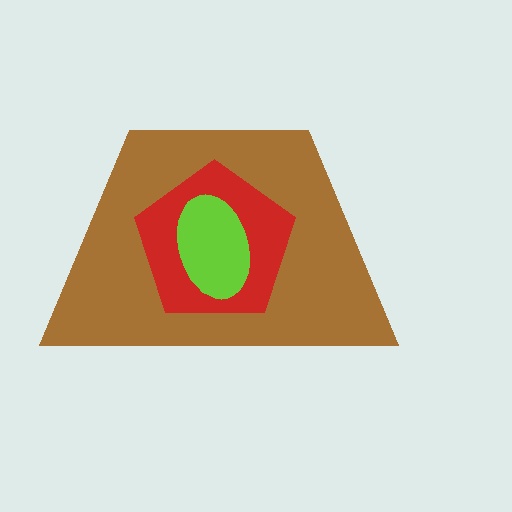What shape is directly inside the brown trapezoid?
The red pentagon.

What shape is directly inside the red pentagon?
The lime ellipse.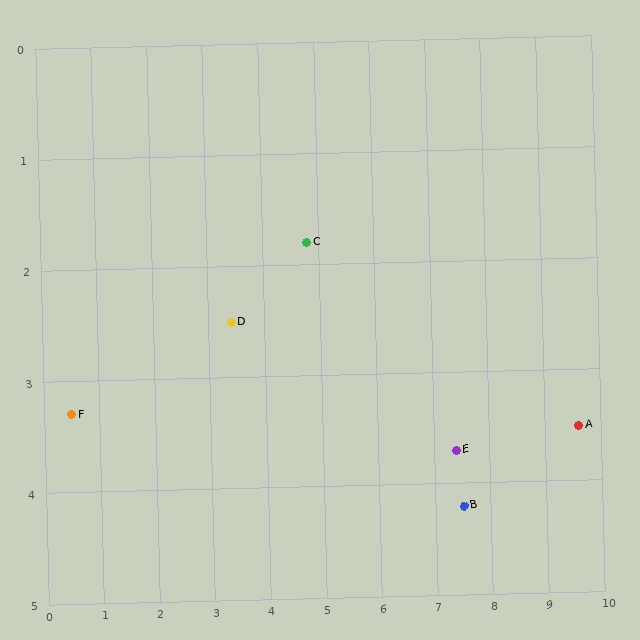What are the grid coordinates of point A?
Point A is at approximately (9.6, 3.5).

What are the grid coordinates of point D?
Point D is at approximately (3.4, 2.5).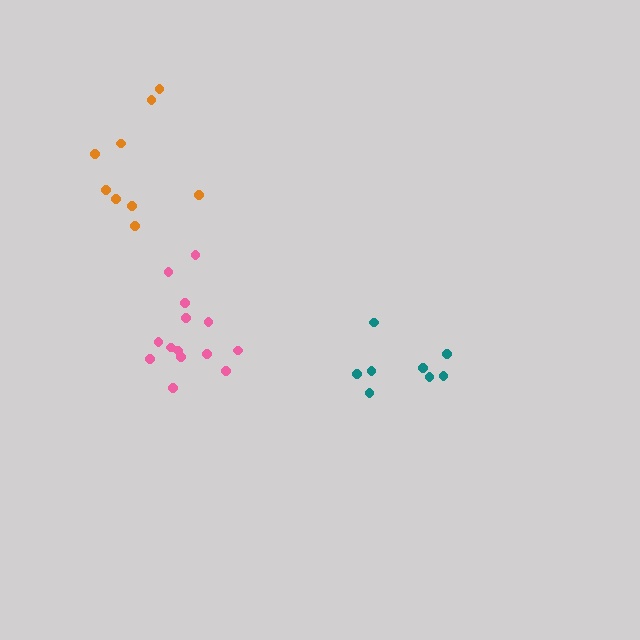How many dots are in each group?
Group 1: 14 dots, Group 2: 8 dots, Group 3: 9 dots (31 total).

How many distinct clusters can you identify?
There are 3 distinct clusters.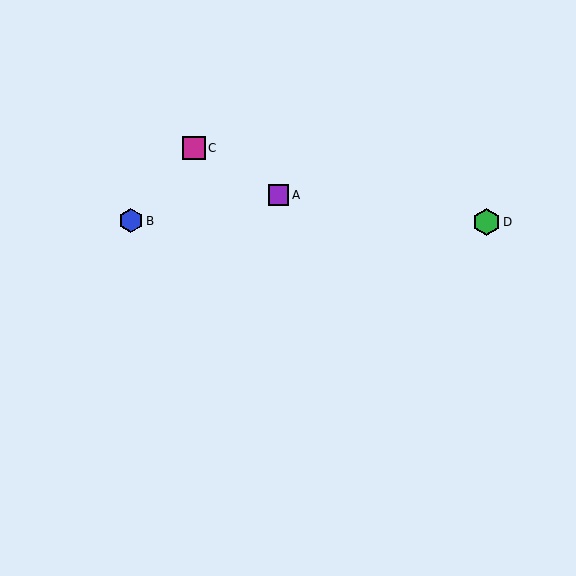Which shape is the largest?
The green hexagon (labeled D) is the largest.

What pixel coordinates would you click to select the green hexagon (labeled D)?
Click at (486, 222) to select the green hexagon D.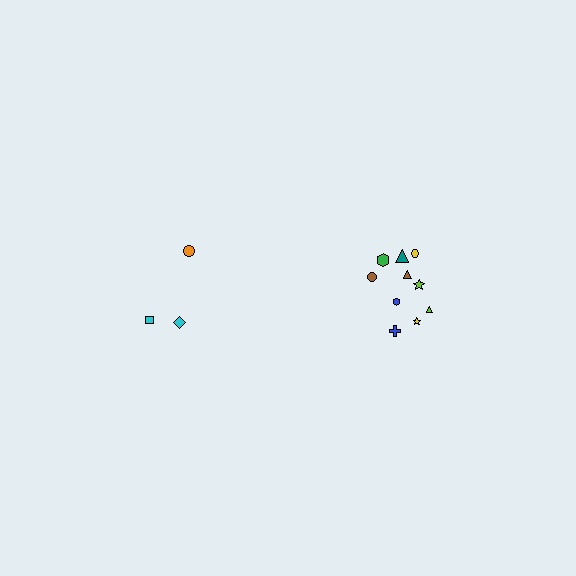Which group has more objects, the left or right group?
The right group.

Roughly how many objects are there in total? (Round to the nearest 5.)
Roughly 15 objects in total.